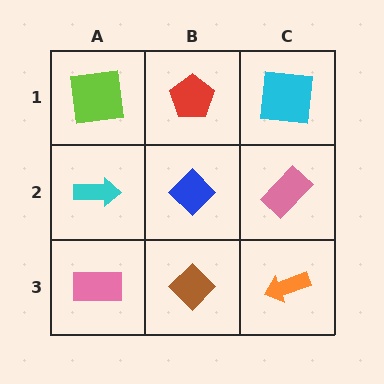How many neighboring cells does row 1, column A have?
2.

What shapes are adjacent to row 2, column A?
A lime square (row 1, column A), a pink rectangle (row 3, column A), a blue diamond (row 2, column B).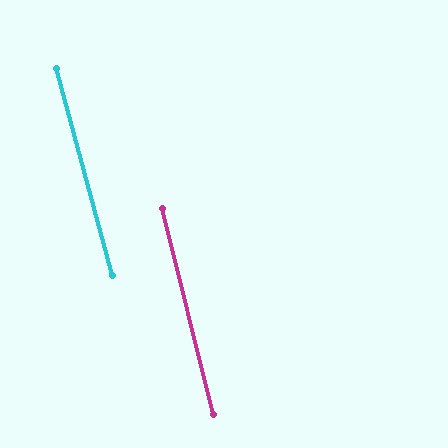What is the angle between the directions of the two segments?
Approximately 1 degree.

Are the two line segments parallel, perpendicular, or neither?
Parallel — their directions differ by only 1.2°.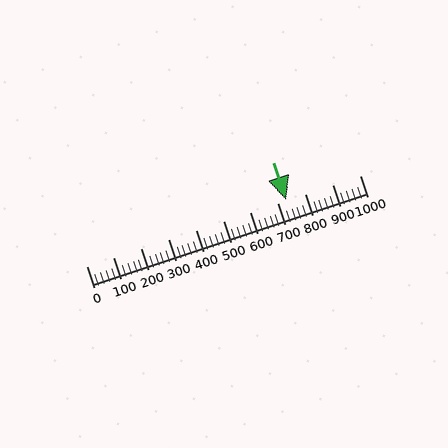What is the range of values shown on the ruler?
The ruler shows values from 0 to 1000.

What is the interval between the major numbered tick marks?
The major tick marks are spaced 100 units apart.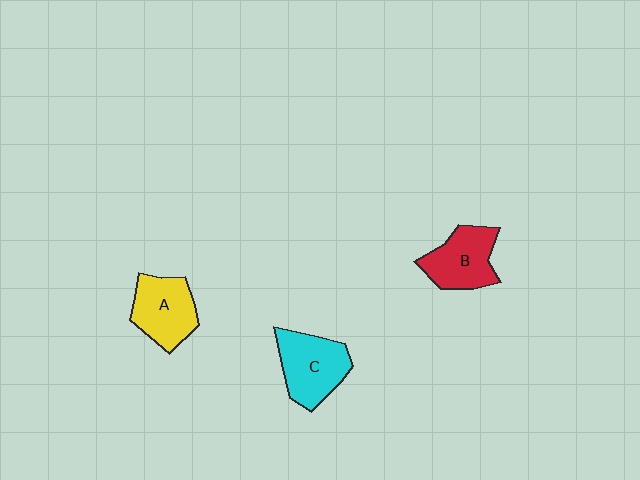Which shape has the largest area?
Shape C (cyan).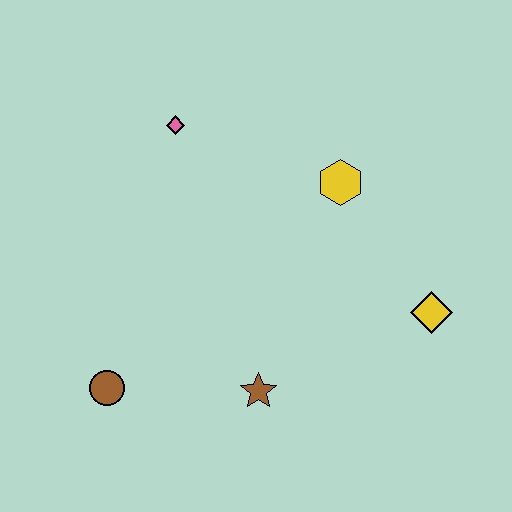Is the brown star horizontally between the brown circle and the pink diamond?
No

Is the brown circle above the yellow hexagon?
No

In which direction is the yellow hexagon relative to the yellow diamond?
The yellow hexagon is above the yellow diamond.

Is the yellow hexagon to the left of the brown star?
No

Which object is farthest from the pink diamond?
The yellow diamond is farthest from the pink diamond.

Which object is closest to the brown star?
The brown circle is closest to the brown star.